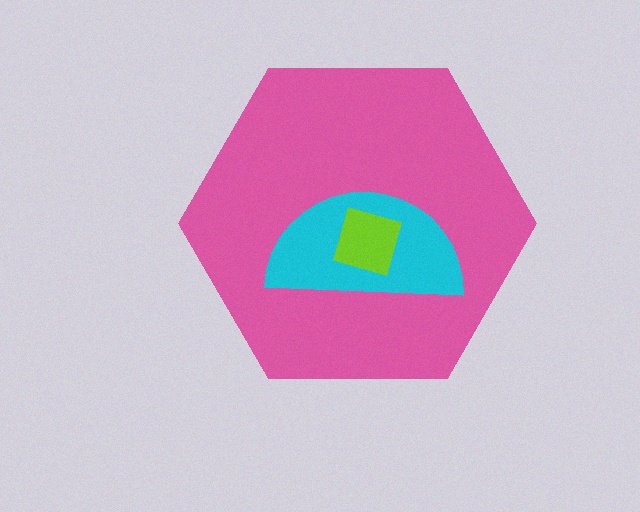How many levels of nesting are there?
3.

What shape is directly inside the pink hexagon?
The cyan semicircle.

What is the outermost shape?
The pink hexagon.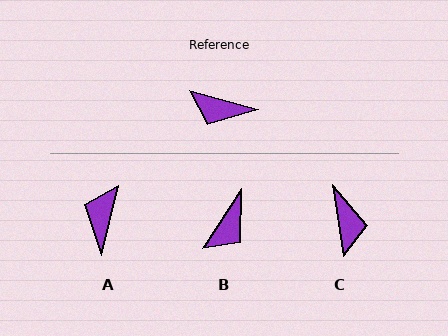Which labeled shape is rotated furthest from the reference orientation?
C, about 114 degrees away.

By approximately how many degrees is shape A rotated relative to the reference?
Approximately 89 degrees clockwise.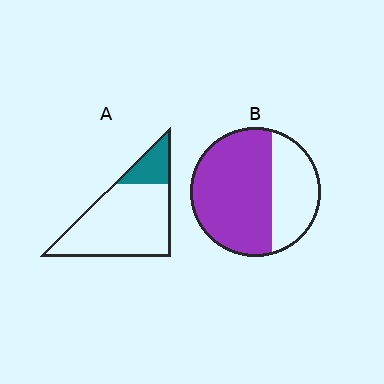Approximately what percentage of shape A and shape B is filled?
A is approximately 20% and B is approximately 65%.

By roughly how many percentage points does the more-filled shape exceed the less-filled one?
By roughly 45 percentage points (B over A).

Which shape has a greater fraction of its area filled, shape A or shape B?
Shape B.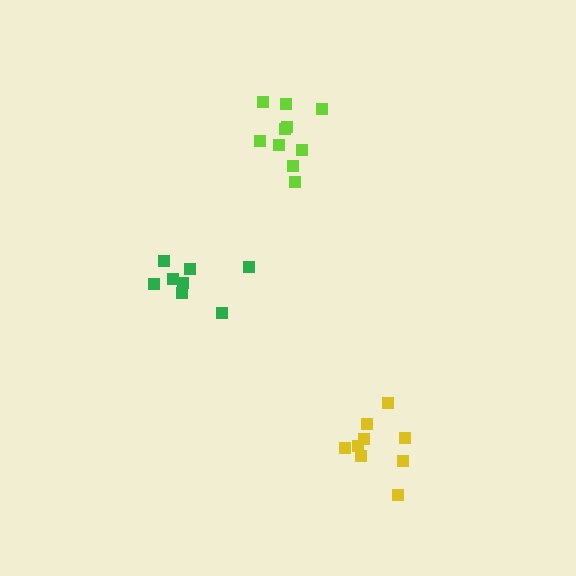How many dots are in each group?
Group 1: 9 dots, Group 2: 8 dots, Group 3: 10 dots (27 total).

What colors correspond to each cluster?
The clusters are colored: yellow, green, lime.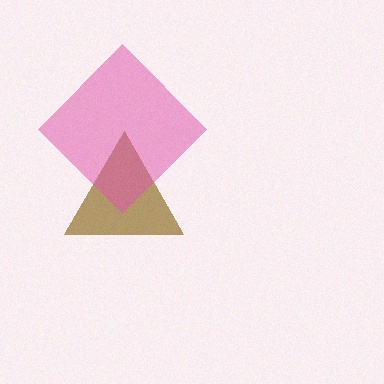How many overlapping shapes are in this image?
There are 2 overlapping shapes in the image.